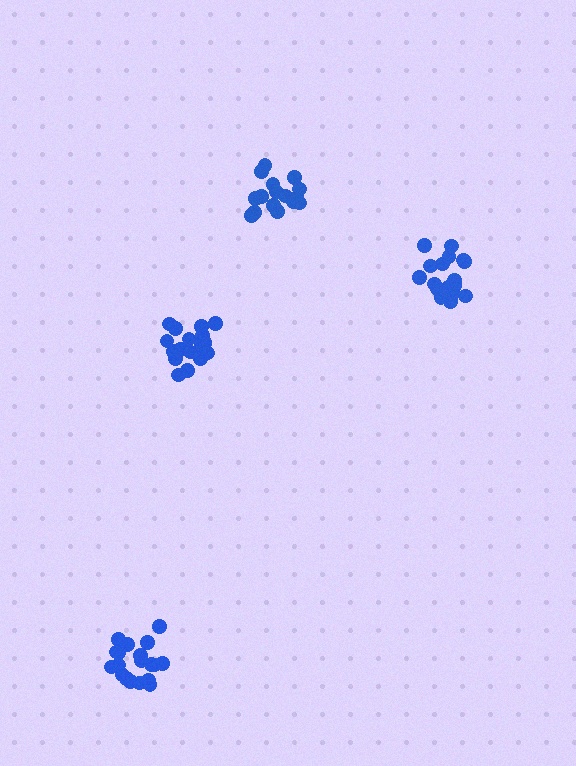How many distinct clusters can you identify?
There are 4 distinct clusters.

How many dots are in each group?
Group 1: 20 dots, Group 2: 18 dots, Group 3: 16 dots, Group 4: 20 dots (74 total).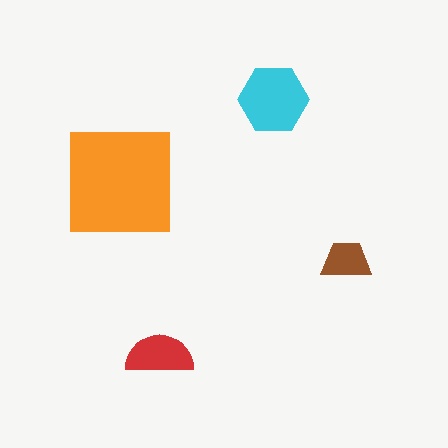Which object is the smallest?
The brown trapezoid.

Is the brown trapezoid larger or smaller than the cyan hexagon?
Smaller.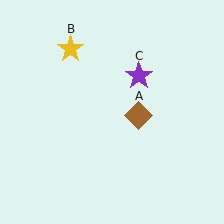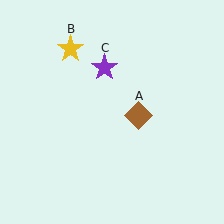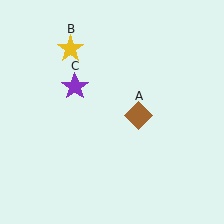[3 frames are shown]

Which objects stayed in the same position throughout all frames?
Brown diamond (object A) and yellow star (object B) remained stationary.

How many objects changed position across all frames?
1 object changed position: purple star (object C).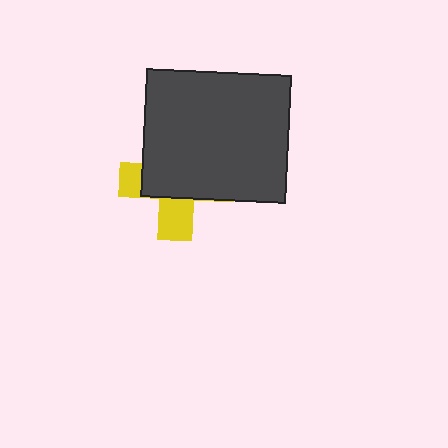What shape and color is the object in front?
The object in front is a dark gray rectangle.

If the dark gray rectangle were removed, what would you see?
You would see the complete yellow cross.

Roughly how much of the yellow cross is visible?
A small part of it is visible (roughly 33%).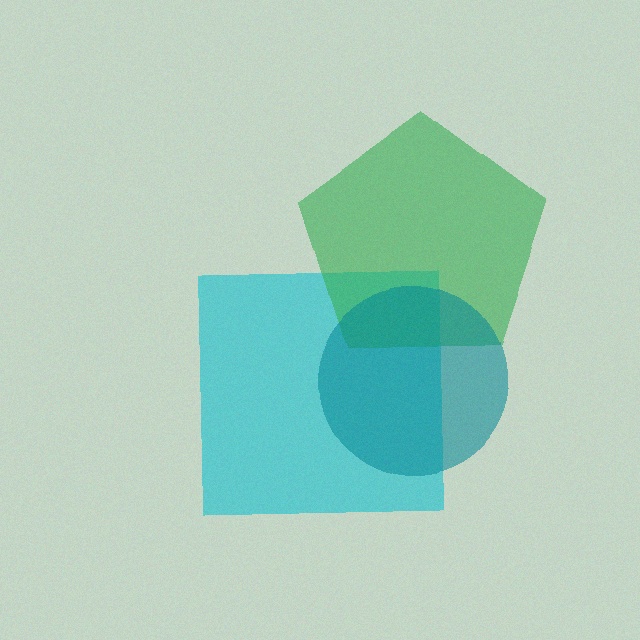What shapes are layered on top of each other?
The layered shapes are: a cyan square, a green pentagon, a teal circle.